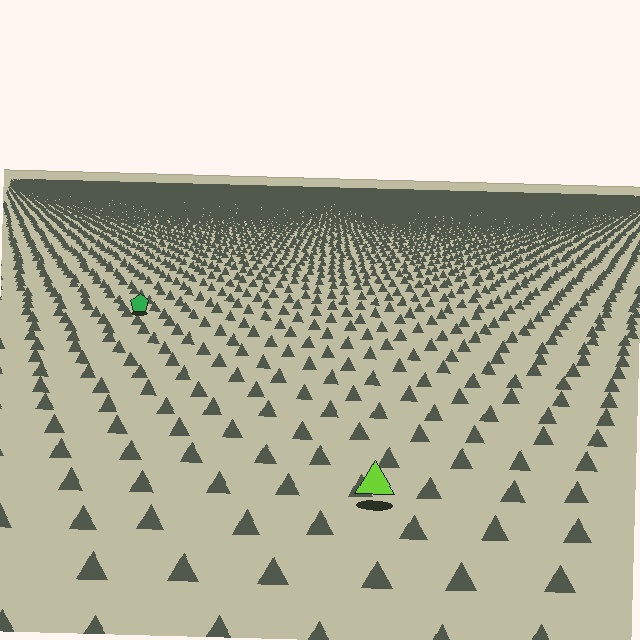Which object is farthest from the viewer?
The green pentagon is farthest from the viewer. It appears smaller and the ground texture around it is denser.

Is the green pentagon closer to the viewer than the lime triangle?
No. The lime triangle is closer — you can tell from the texture gradient: the ground texture is coarser near it.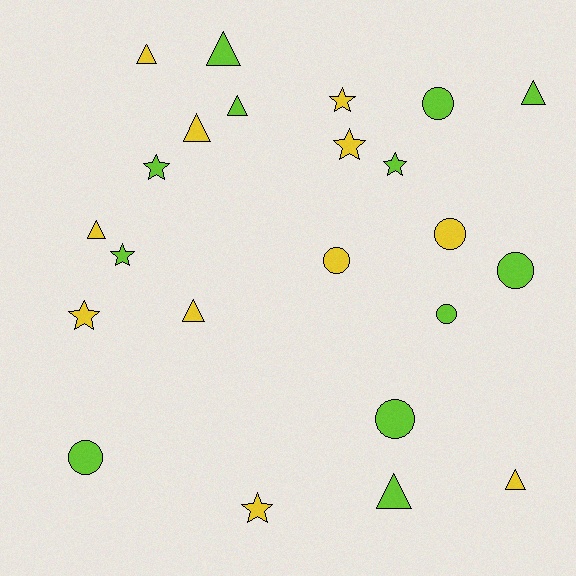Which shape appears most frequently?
Triangle, with 9 objects.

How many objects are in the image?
There are 23 objects.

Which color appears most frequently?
Lime, with 12 objects.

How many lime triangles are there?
There are 4 lime triangles.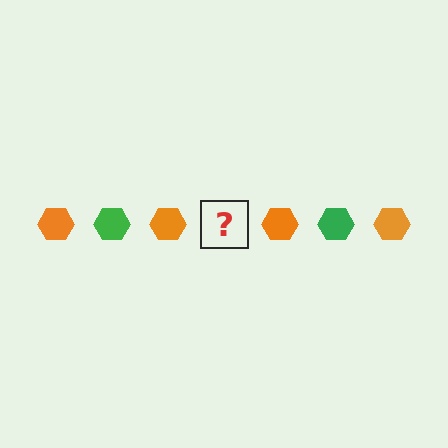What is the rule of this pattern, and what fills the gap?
The rule is that the pattern cycles through orange, green hexagons. The gap should be filled with a green hexagon.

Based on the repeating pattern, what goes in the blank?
The blank should be a green hexagon.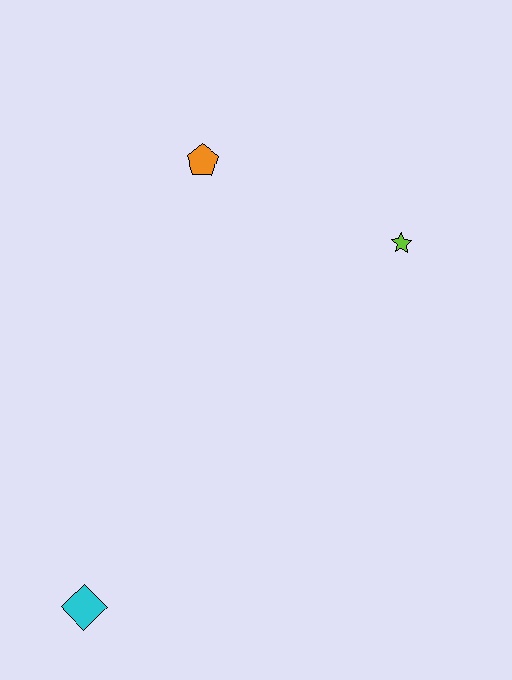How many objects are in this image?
There are 3 objects.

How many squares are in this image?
There are no squares.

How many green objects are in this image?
There are no green objects.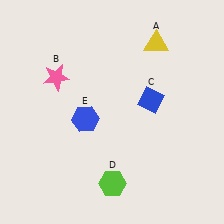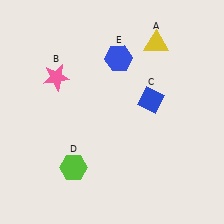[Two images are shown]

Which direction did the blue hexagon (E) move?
The blue hexagon (E) moved up.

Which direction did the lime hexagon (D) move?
The lime hexagon (D) moved left.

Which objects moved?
The objects that moved are: the lime hexagon (D), the blue hexagon (E).